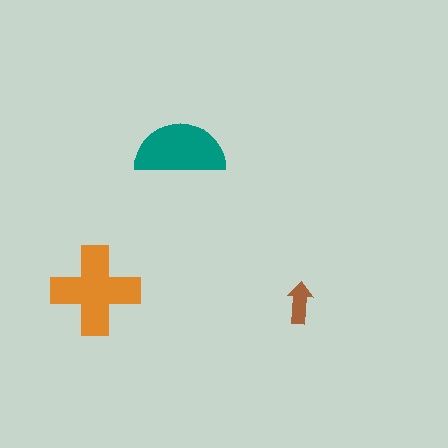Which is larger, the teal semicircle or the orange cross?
The orange cross.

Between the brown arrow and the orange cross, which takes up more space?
The orange cross.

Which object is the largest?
The orange cross.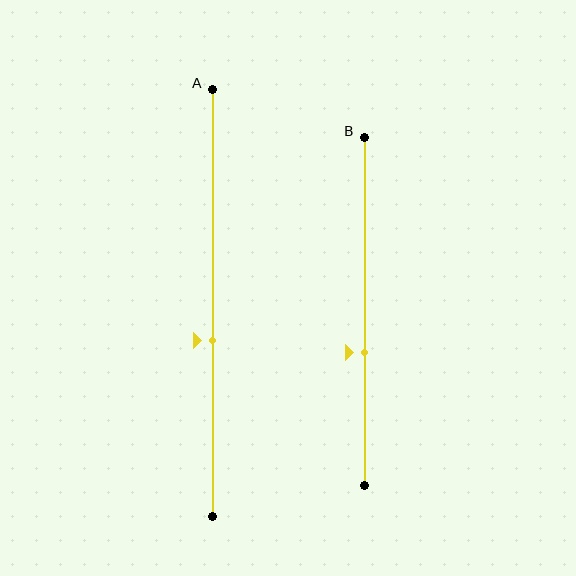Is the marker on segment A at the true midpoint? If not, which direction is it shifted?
No, the marker on segment A is shifted downward by about 9% of the segment length.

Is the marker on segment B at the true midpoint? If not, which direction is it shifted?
No, the marker on segment B is shifted downward by about 12% of the segment length.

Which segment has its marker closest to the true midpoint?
Segment A has its marker closest to the true midpoint.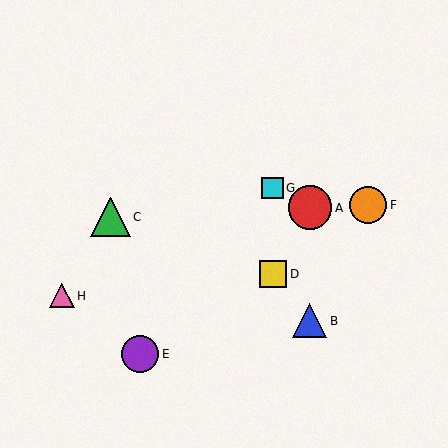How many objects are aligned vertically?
2 objects (A, B) are aligned vertically.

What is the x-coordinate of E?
Object E is at x≈140.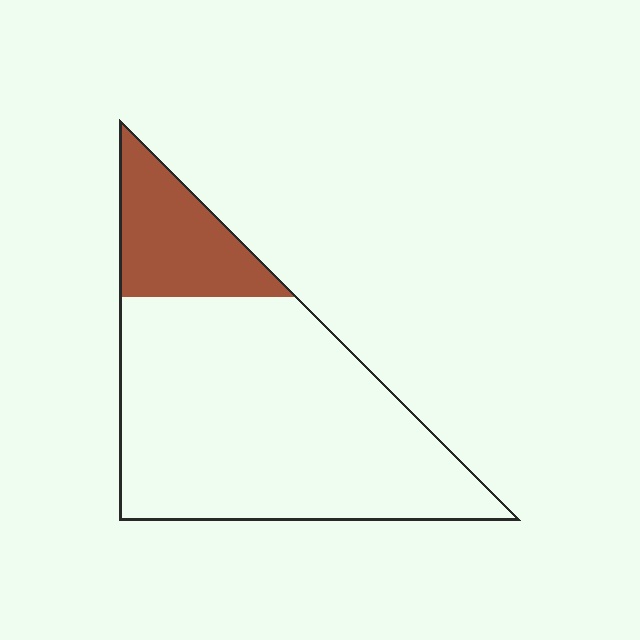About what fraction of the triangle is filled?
About one fifth (1/5).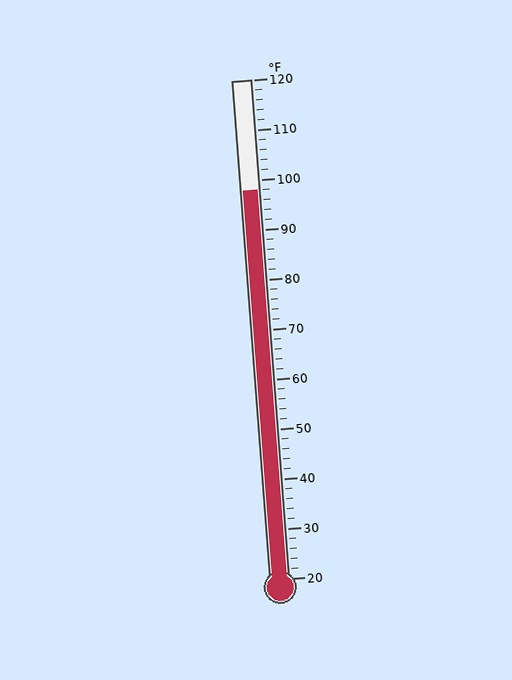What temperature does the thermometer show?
The thermometer shows approximately 98°F.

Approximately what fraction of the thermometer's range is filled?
The thermometer is filled to approximately 80% of its range.